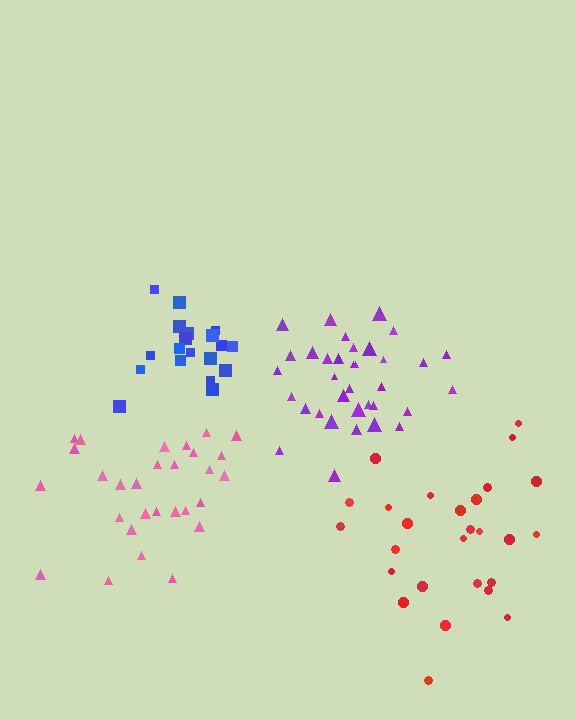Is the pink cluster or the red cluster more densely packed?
Red.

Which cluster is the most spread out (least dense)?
Pink.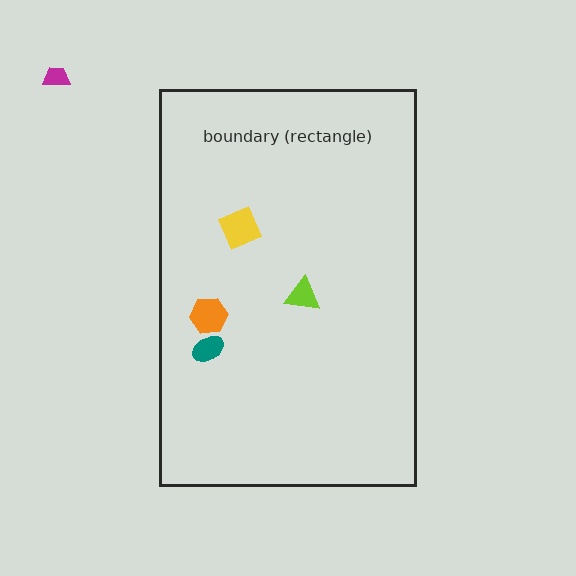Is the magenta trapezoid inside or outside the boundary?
Outside.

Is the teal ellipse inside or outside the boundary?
Inside.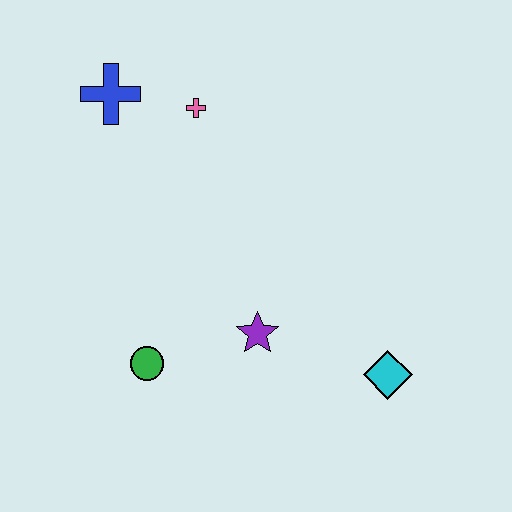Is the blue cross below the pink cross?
No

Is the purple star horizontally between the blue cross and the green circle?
No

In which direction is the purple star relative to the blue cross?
The purple star is below the blue cross.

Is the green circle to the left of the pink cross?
Yes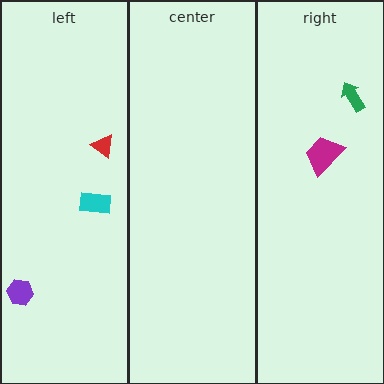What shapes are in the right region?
The magenta trapezoid, the green arrow.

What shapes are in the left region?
The cyan rectangle, the purple hexagon, the red triangle.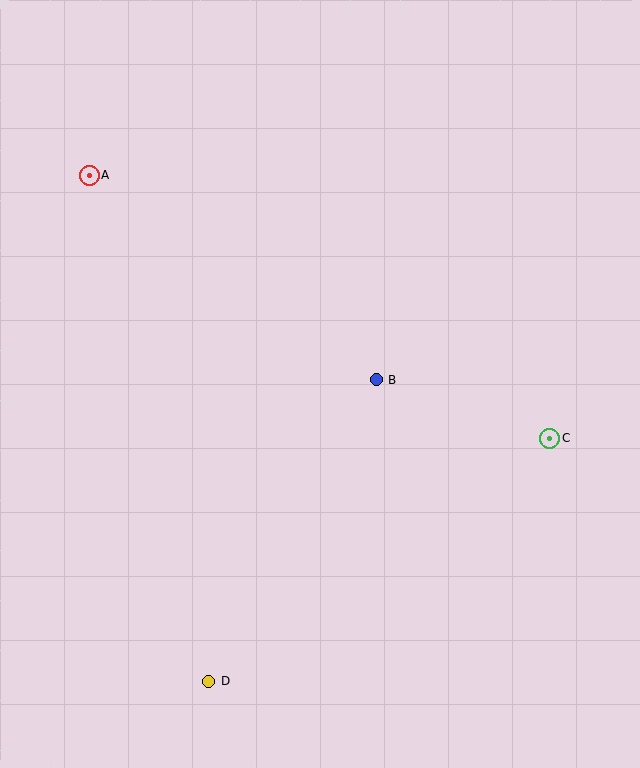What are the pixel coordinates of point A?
Point A is at (89, 175).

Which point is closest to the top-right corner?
Point C is closest to the top-right corner.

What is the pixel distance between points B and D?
The distance between B and D is 345 pixels.